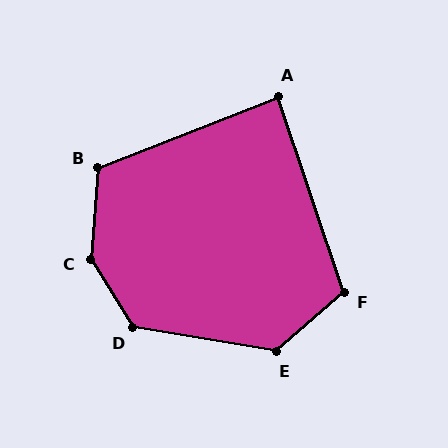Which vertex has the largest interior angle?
C, at approximately 144 degrees.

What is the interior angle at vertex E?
Approximately 129 degrees (obtuse).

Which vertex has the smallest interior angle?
A, at approximately 87 degrees.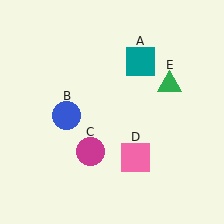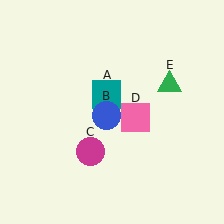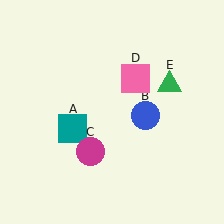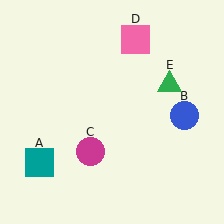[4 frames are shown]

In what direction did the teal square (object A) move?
The teal square (object A) moved down and to the left.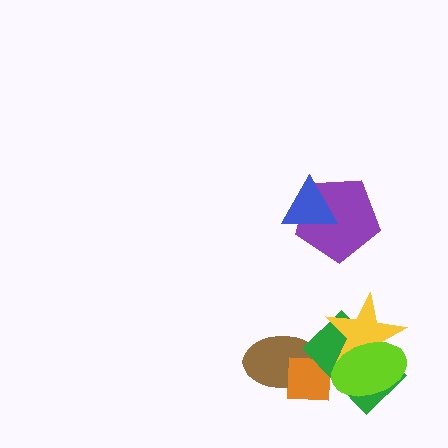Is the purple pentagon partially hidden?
Yes, it is partially covered by another shape.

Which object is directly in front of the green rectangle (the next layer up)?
The yellow star is directly in front of the green rectangle.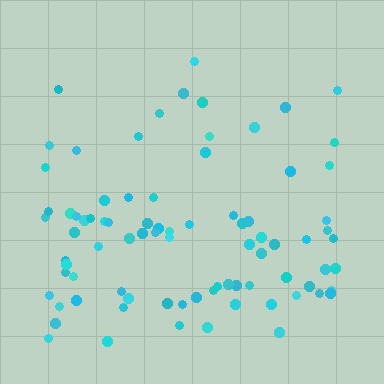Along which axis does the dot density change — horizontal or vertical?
Vertical.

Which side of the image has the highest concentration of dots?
The bottom.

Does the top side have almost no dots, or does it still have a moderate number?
Still a moderate number, just noticeably fewer than the bottom.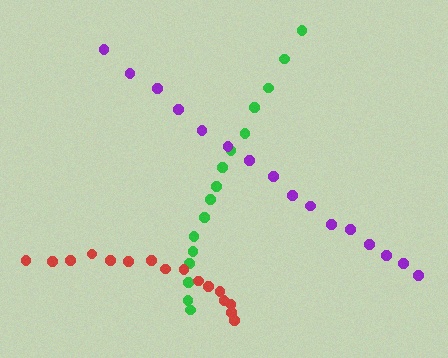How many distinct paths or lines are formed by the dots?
There are 3 distinct paths.